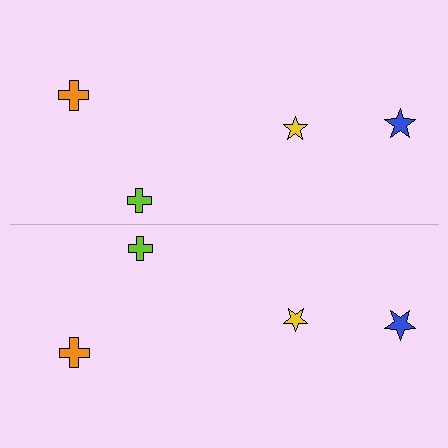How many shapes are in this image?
There are 8 shapes in this image.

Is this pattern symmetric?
Yes, this pattern has bilateral (reflection) symmetry.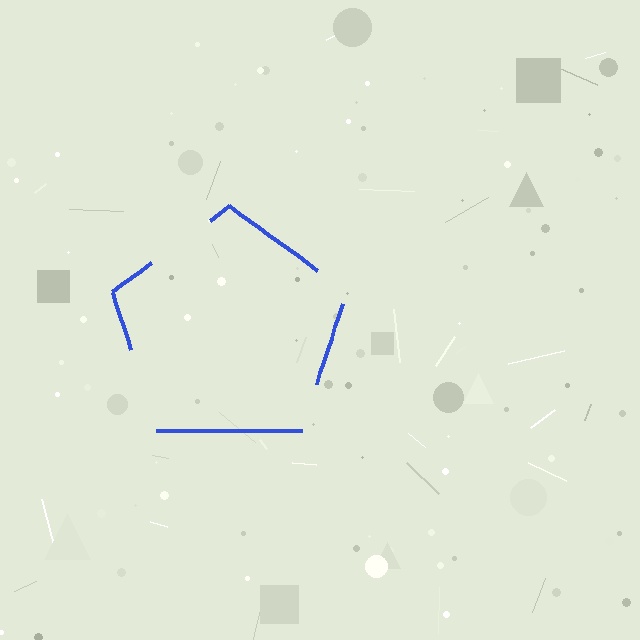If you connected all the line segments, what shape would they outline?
They would outline a pentagon.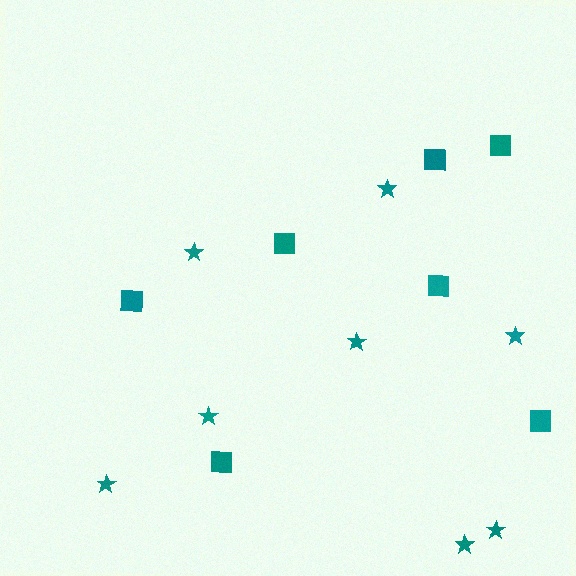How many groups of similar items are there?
There are 2 groups: one group of squares (7) and one group of stars (8).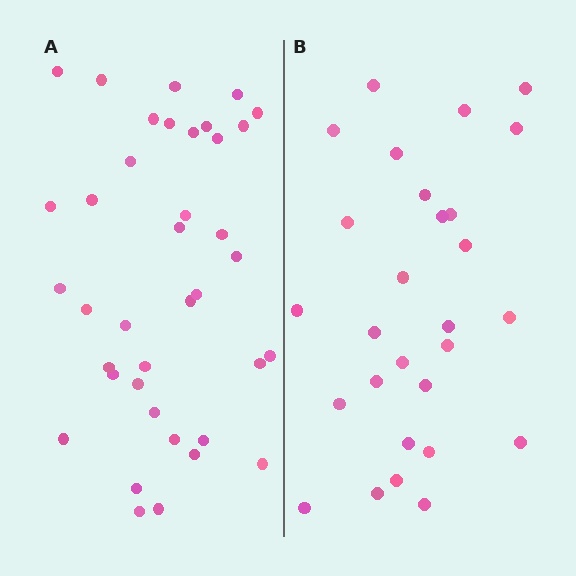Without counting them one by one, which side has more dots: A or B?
Region A (the left region) has more dots.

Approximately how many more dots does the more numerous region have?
Region A has roughly 10 or so more dots than region B.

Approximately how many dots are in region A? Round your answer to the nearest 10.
About 40 dots. (The exact count is 38, which rounds to 40.)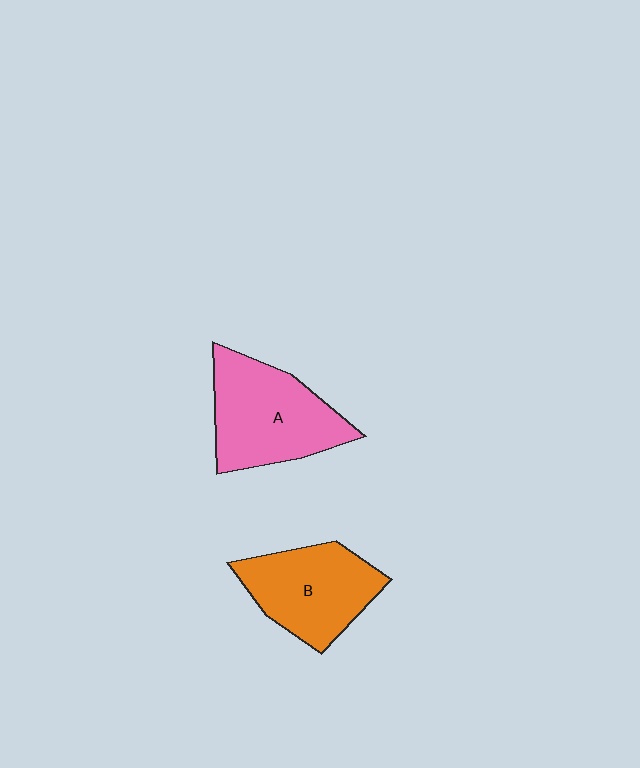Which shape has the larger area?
Shape A (pink).